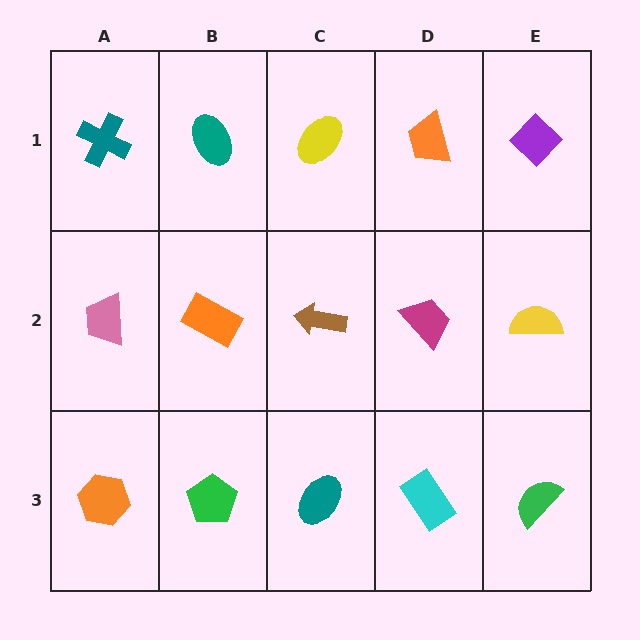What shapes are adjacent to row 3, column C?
A brown arrow (row 2, column C), a green pentagon (row 3, column B), a cyan rectangle (row 3, column D).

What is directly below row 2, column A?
An orange hexagon.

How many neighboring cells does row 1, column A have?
2.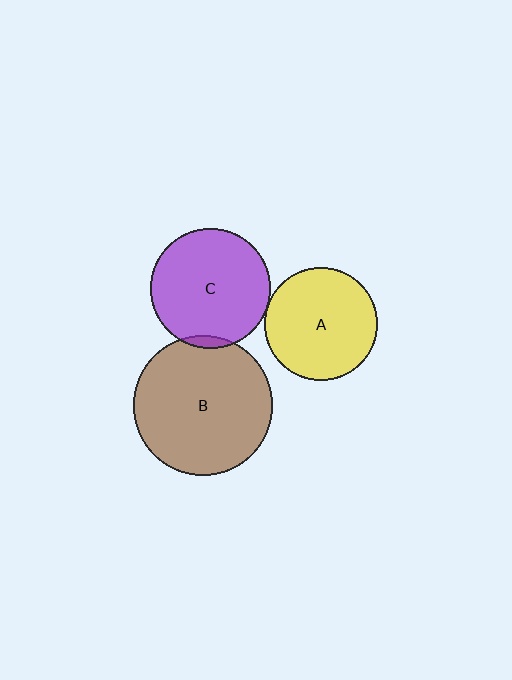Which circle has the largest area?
Circle B (brown).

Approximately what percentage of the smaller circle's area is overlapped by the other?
Approximately 5%.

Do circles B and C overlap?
Yes.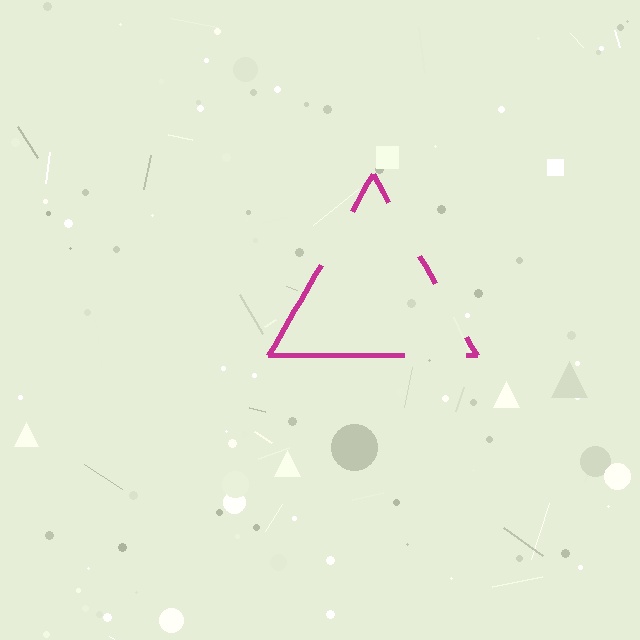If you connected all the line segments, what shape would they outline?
They would outline a triangle.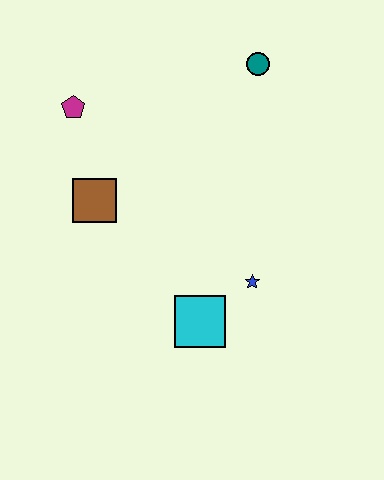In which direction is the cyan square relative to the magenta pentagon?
The cyan square is below the magenta pentagon.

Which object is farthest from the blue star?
The magenta pentagon is farthest from the blue star.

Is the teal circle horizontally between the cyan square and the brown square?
No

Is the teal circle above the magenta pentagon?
Yes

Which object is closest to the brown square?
The magenta pentagon is closest to the brown square.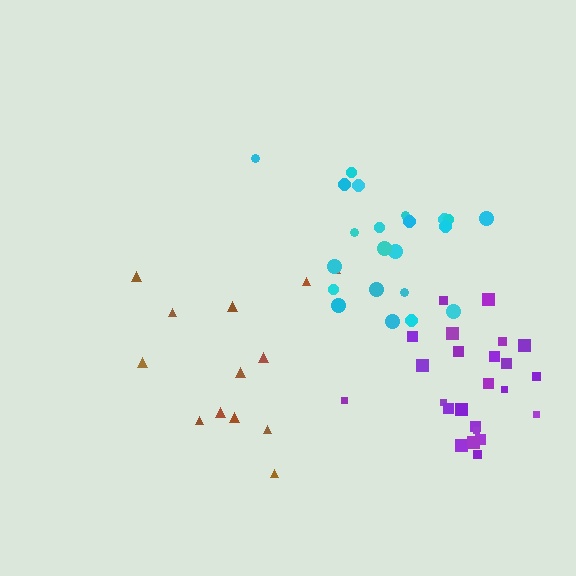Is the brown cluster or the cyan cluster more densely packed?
Cyan.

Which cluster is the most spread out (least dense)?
Brown.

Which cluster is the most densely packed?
Cyan.